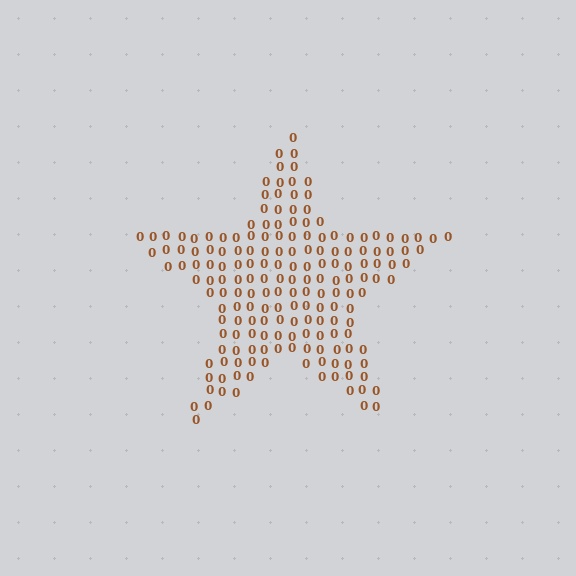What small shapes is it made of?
It is made of small digit 0's.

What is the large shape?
The large shape is a star.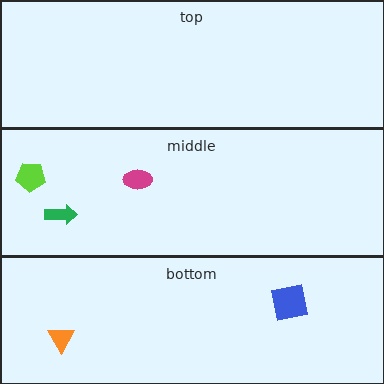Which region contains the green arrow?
The middle region.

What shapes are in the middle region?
The green arrow, the magenta ellipse, the lime pentagon.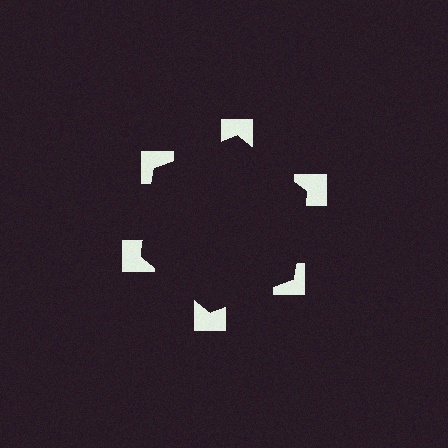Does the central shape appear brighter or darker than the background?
It typically appears slightly darker than the background, even though no actual brightness change is drawn.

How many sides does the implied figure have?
6 sides.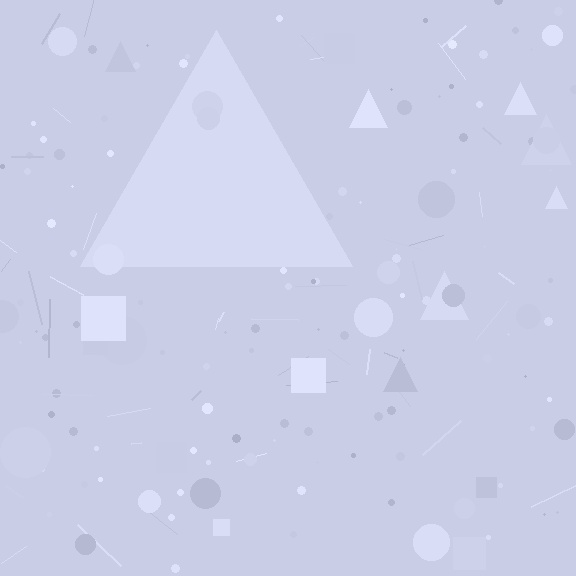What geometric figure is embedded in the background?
A triangle is embedded in the background.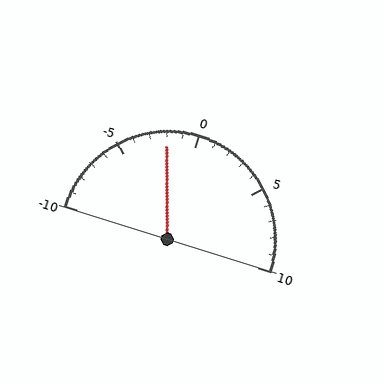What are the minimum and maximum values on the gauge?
The gauge ranges from -10 to 10.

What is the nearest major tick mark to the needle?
The nearest major tick mark is 0.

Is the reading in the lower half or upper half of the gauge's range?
The reading is in the lower half of the range (-10 to 10).